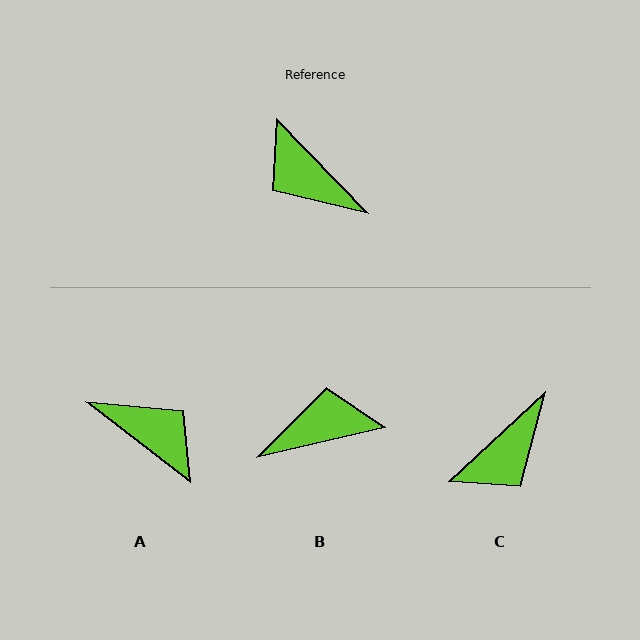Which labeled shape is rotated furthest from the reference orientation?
A, about 172 degrees away.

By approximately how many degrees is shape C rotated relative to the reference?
Approximately 89 degrees counter-clockwise.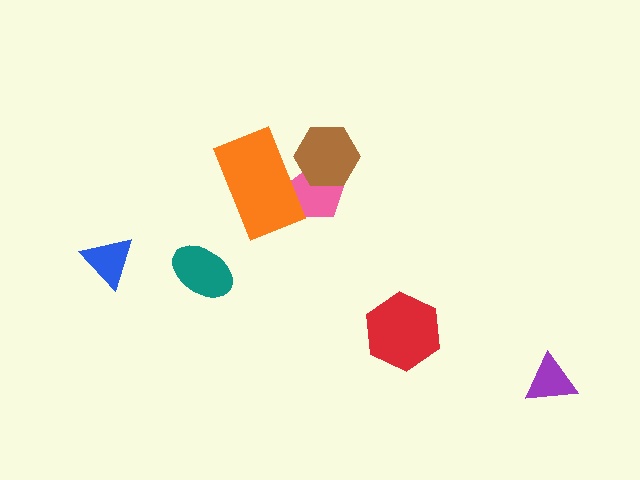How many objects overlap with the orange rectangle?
2 objects overlap with the orange rectangle.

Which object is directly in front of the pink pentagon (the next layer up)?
The brown hexagon is directly in front of the pink pentagon.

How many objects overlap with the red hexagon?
0 objects overlap with the red hexagon.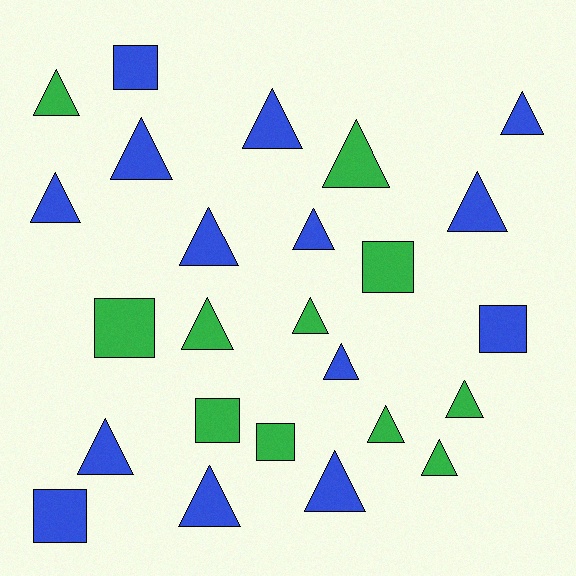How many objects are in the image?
There are 25 objects.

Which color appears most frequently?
Blue, with 14 objects.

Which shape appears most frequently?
Triangle, with 18 objects.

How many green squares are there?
There are 4 green squares.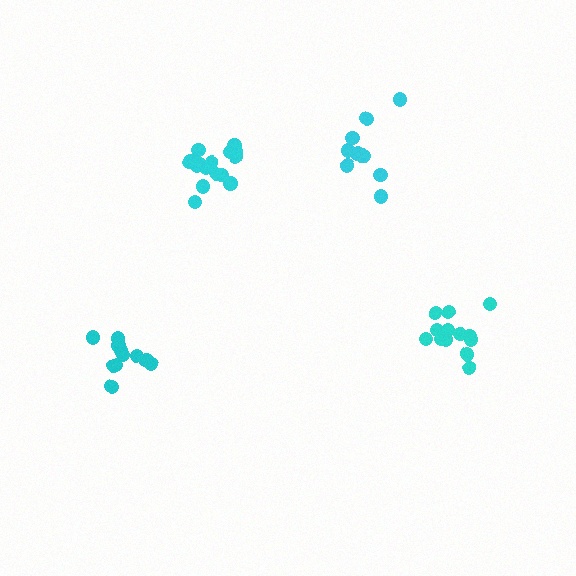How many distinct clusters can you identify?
There are 4 distinct clusters.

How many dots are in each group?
Group 1: 11 dots, Group 2: 11 dots, Group 3: 15 dots, Group 4: 13 dots (50 total).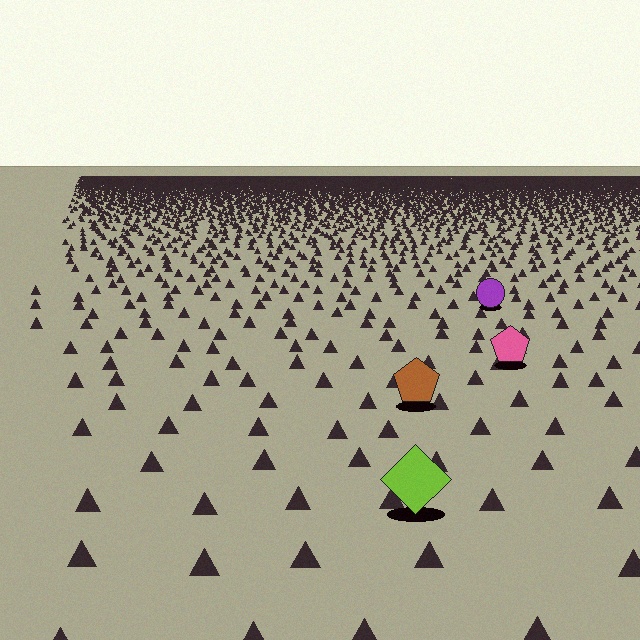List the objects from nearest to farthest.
From nearest to farthest: the lime diamond, the brown pentagon, the pink pentagon, the purple circle.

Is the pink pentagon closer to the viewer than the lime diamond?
No. The lime diamond is closer — you can tell from the texture gradient: the ground texture is coarser near it.